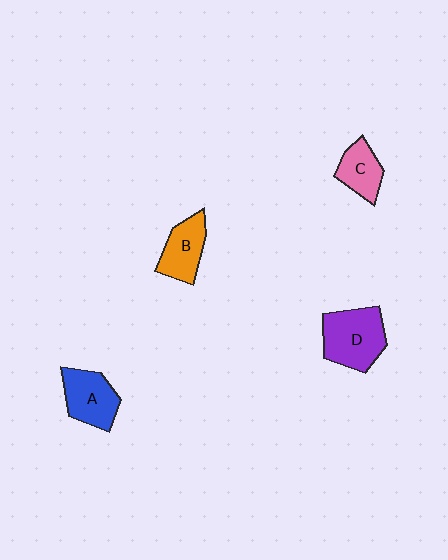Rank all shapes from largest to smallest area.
From largest to smallest: D (purple), A (blue), B (orange), C (pink).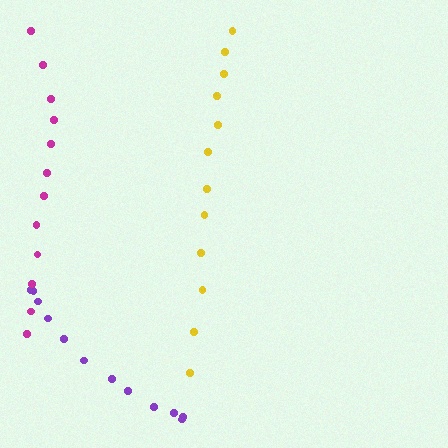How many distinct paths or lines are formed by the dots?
There are 3 distinct paths.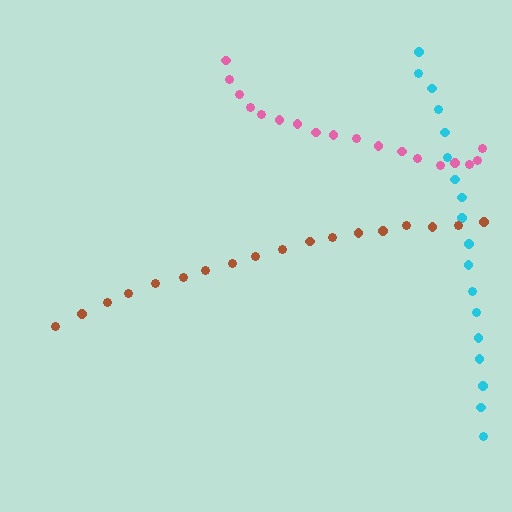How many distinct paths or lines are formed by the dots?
There are 3 distinct paths.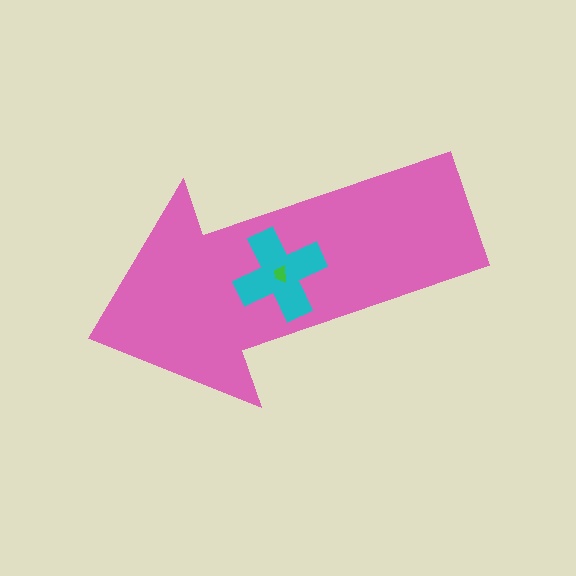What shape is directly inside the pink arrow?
The cyan cross.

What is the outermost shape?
The pink arrow.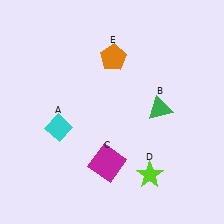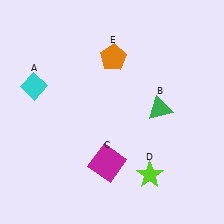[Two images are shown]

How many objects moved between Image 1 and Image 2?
1 object moved between the two images.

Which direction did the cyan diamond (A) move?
The cyan diamond (A) moved up.